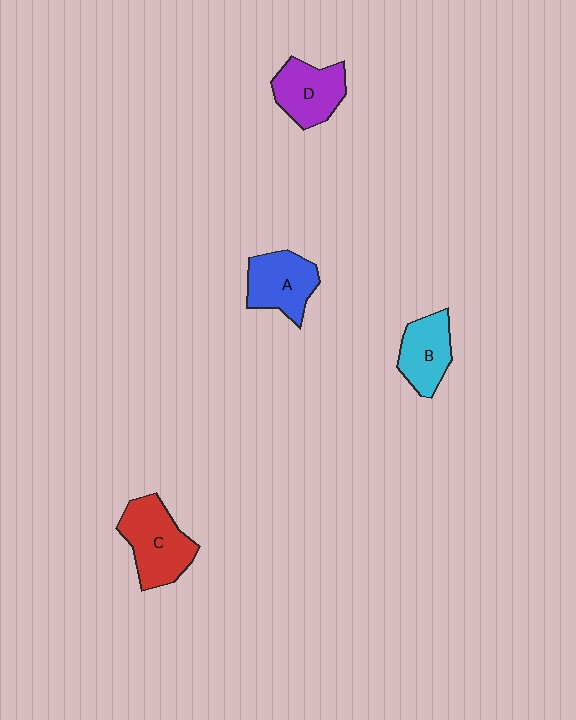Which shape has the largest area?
Shape C (red).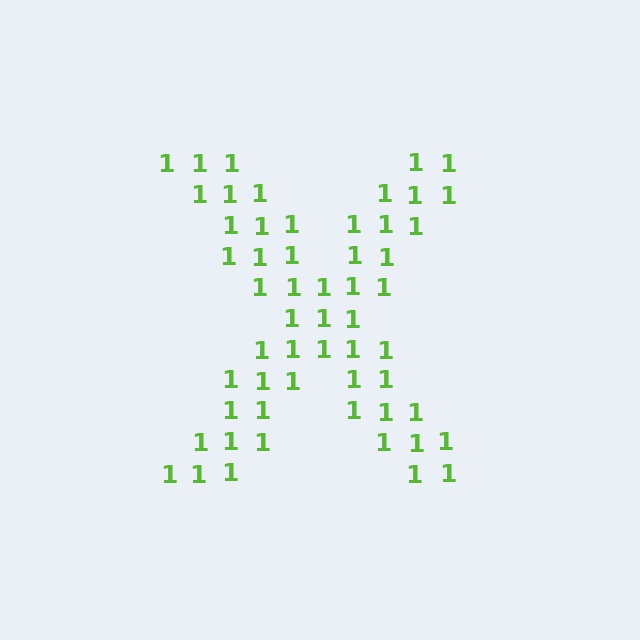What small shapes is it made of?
It is made of small digit 1's.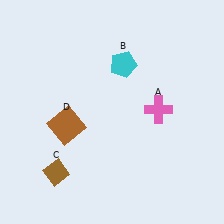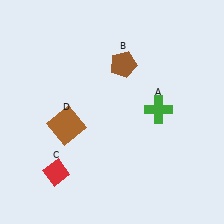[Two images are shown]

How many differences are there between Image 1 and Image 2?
There are 3 differences between the two images.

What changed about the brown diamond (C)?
In Image 1, C is brown. In Image 2, it changed to red.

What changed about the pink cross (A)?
In Image 1, A is pink. In Image 2, it changed to green.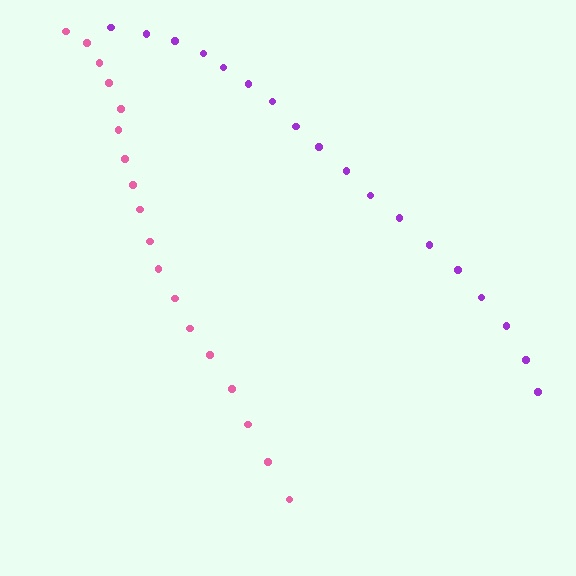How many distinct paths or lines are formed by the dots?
There are 2 distinct paths.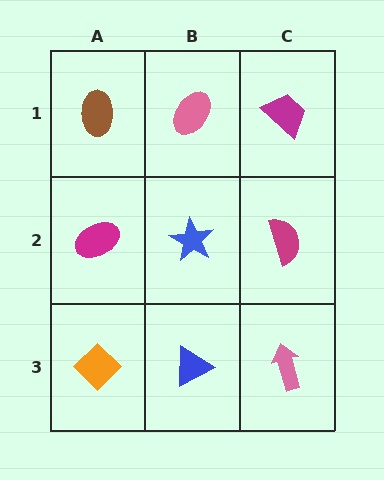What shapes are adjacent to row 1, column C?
A magenta semicircle (row 2, column C), a pink ellipse (row 1, column B).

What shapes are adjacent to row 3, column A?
A magenta ellipse (row 2, column A), a blue triangle (row 3, column B).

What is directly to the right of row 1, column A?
A pink ellipse.